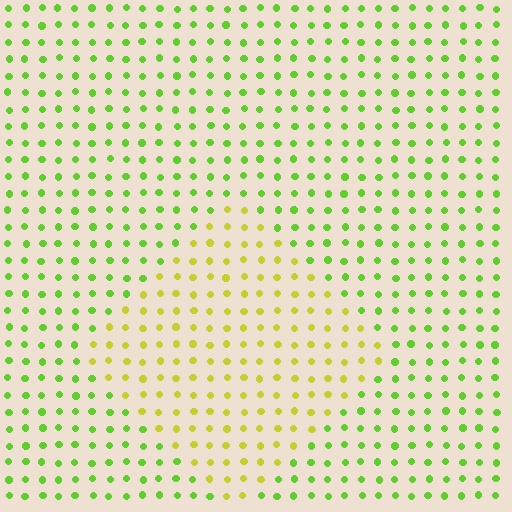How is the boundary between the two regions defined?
The boundary is defined purely by a slight shift in hue (about 39 degrees). Spacing, size, and orientation are identical on both sides.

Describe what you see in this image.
The image is filled with small lime elements in a uniform arrangement. A diamond-shaped region is visible where the elements are tinted to a slightly different hue, forming a subtle color boundary.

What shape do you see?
I see a diamond.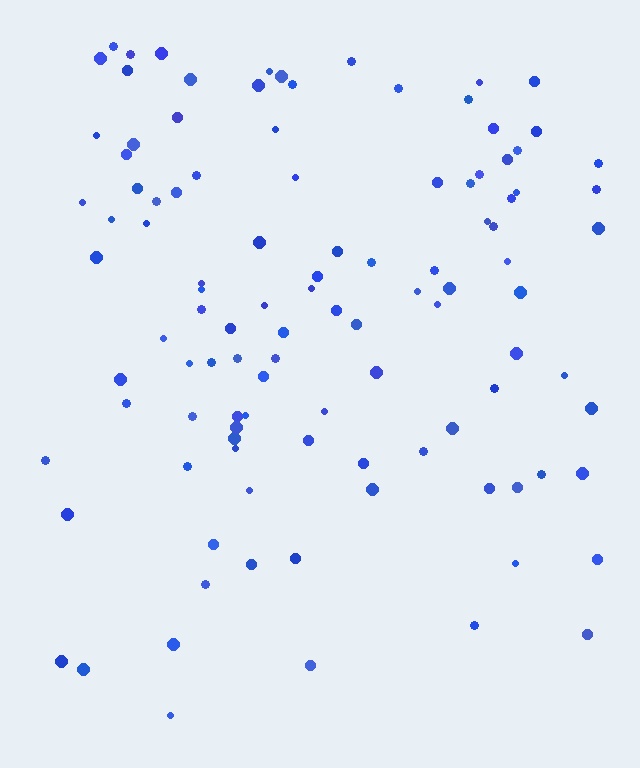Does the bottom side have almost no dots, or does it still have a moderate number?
Still a moderate number, just noticeably fewer than the top.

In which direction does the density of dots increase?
From bottom to top, with the top side densest.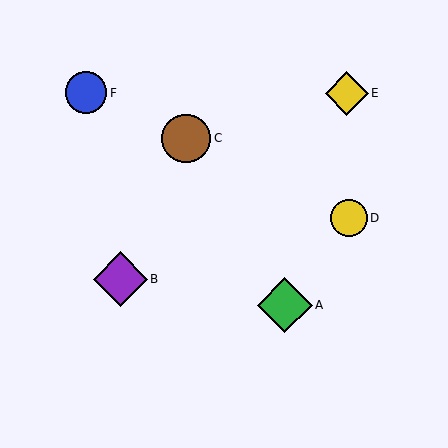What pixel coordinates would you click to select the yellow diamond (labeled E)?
Click at (347, 94) to select the yellow diamond E.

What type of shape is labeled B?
Shape B is a purple diamond.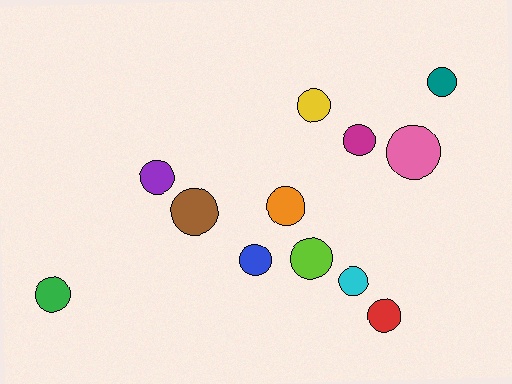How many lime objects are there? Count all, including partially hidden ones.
There is 1 lime object.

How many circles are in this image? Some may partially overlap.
There are 12 circles.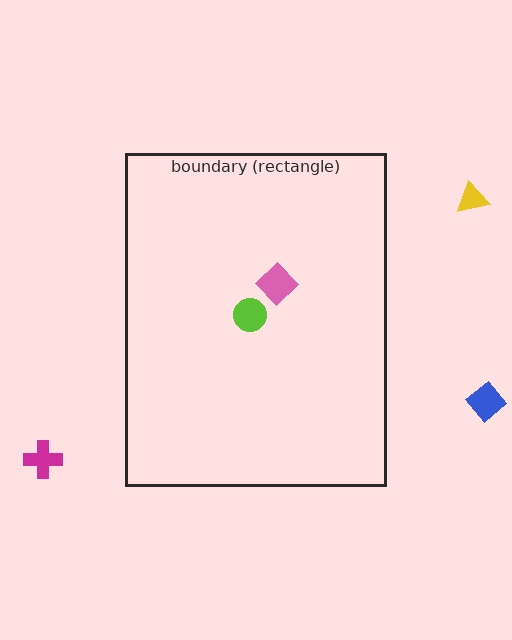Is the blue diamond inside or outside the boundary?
Outside.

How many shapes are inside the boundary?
2 inside, 3 outside.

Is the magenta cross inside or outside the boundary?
Outside.